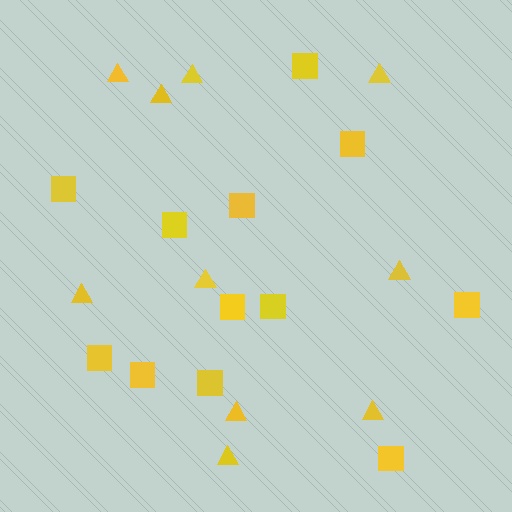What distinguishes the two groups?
There are 2 groups: one group of triangles (10) and one group of squares (12).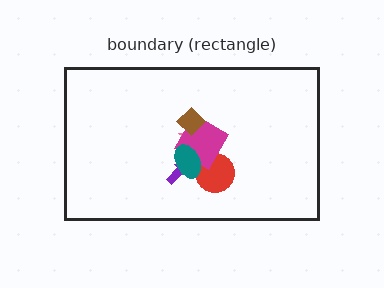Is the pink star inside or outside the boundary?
Inside.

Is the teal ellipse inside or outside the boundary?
Inside.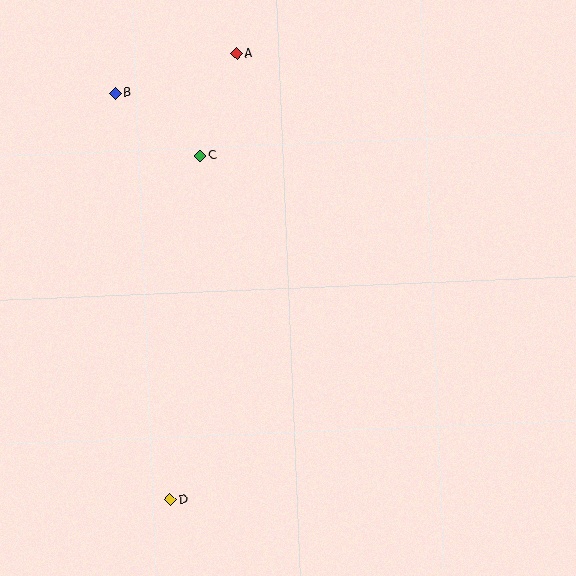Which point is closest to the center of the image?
Point C at (200, 156) is closest to the center.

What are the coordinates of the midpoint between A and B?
The midpoint between A and B is at (176, 73).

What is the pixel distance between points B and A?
The distance between B and A is 128 pixels.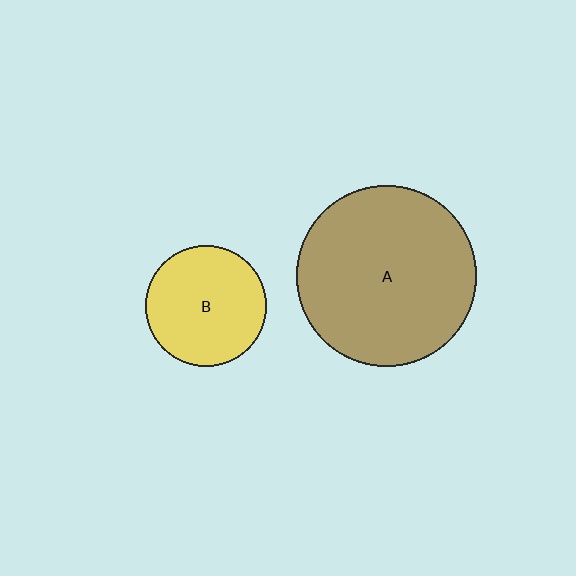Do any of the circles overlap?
No, none of the circles overlap.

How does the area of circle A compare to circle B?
Approximately 2.2 times.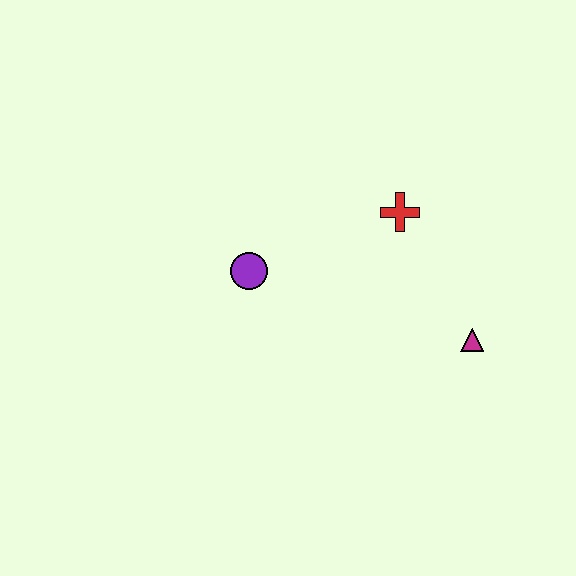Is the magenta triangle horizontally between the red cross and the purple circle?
No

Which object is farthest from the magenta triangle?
The purple circle is farthest from the magenta triangle.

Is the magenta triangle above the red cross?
No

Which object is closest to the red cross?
The magenta triangle is closest to the red cross.